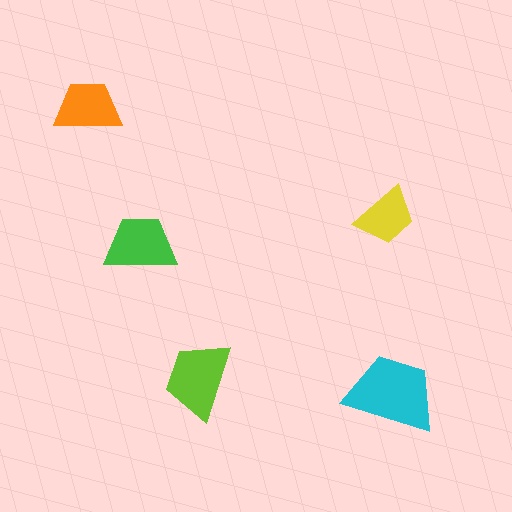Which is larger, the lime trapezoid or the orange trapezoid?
The lime one.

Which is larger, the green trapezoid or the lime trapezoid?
The lime one.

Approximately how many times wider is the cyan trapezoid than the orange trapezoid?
About 1.5 times wider.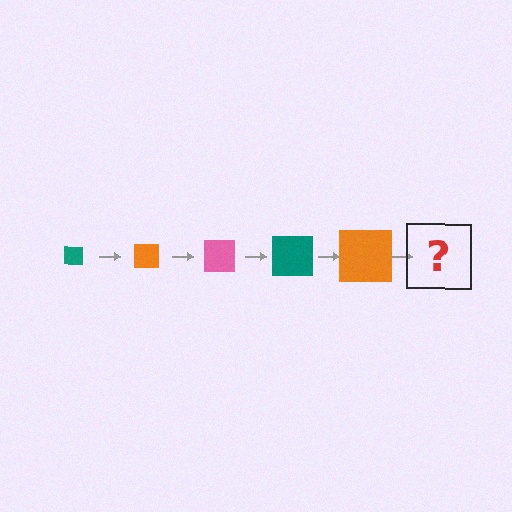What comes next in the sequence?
The next element should be a pink square, larger than the previous one.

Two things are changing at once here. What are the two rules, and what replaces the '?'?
The two rules are that the square grows larger each step and the color cycles through teal, orange, and pink. The '?' should be a pink square, larger than the previous one.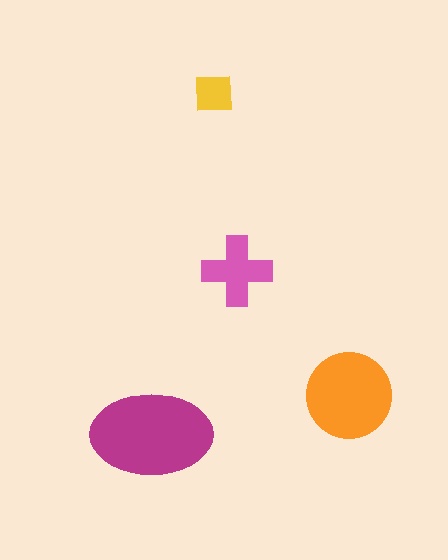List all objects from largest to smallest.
The magenta ellipse, the orange circle, the pink cross, the yellow square.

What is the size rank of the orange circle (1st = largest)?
2nd.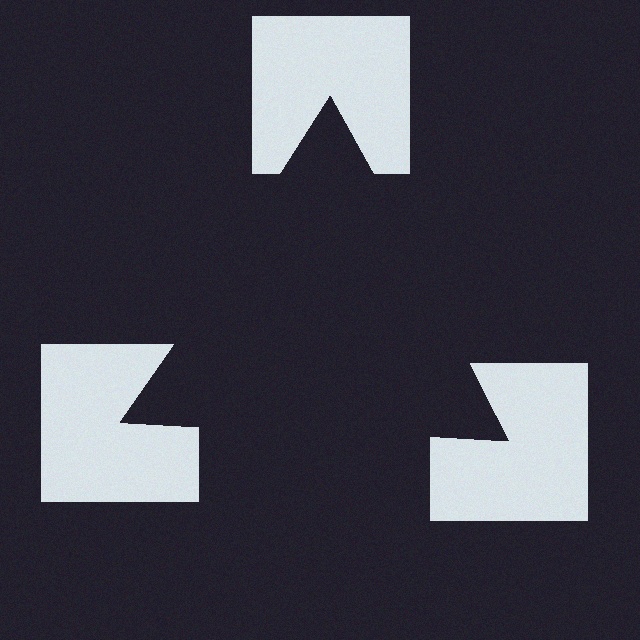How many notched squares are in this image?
There are 3 — one at each vertex of the illusory triangle.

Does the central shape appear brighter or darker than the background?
It typically appears slightly darker than the background, even though no actual brightness change is drawn.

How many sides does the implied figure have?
3 sides.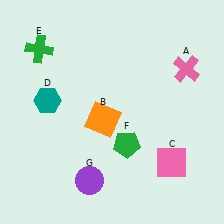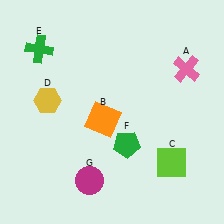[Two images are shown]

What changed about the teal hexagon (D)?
In Image 1, D is teal. In Image 2, it changed to yellow.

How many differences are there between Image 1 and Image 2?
There are 3 differences between the two images.